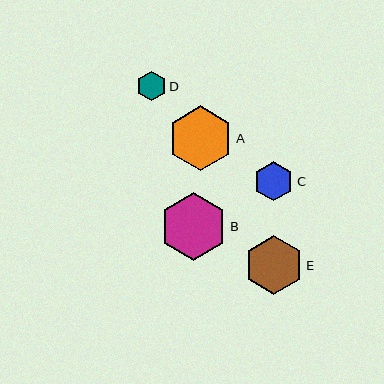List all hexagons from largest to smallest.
From largest to smallest: B, A, E, C, D.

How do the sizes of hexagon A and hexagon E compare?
Hexagon A and hexagon E are approximately the same size.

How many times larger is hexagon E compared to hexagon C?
Hexagon E is approximately 1.5 times the size of hexagon C.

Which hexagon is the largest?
Hexagon B is the largest with a size of approximately 68 pixels.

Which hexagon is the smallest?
Hexagon D is the smallest with a size of approximately 29 pixels.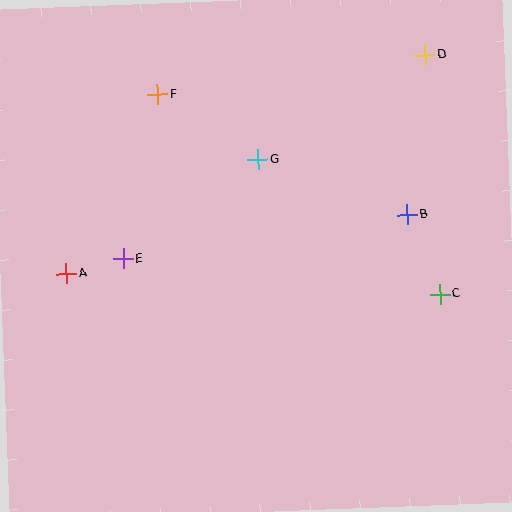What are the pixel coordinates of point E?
Point E is at (123, 259).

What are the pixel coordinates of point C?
Point C is at (440, 294).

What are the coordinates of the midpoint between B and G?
The midpoint between B and G is at (333, 187).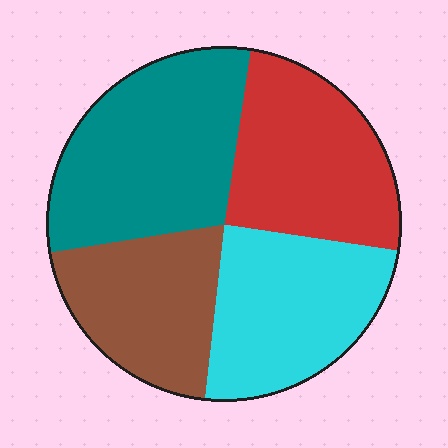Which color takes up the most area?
Teal, at roughly 30%.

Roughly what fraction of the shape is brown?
Brown takes up less than a quarter of the shape.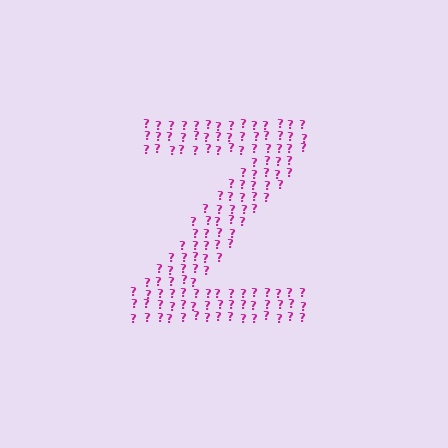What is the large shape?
The large shape is the letter Z.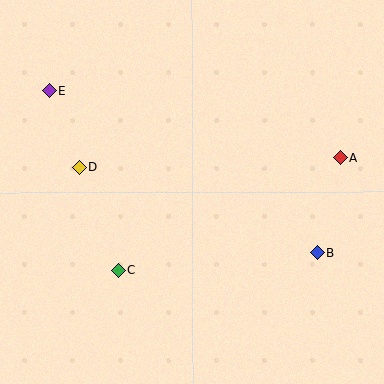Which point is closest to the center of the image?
Point C at (118, 270) is closest to the center.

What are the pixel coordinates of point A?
Point A is at (340, 157).